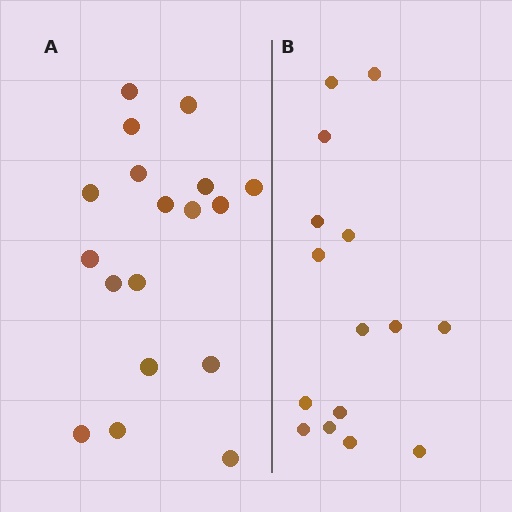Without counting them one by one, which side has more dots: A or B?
Region A (the left region) has more dots.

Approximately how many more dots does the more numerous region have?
Region A has just a few more — roughly 2 or 3 more dots than region B.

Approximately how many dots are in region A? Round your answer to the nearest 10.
About 20 dots. (The exact count is 18, which rounds to 20.)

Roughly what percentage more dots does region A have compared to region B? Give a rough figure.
About 20% more.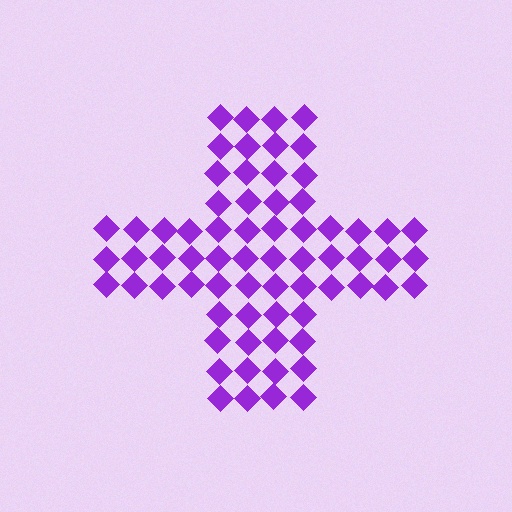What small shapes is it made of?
It is made of small diamonds.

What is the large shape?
The large shape is a cross.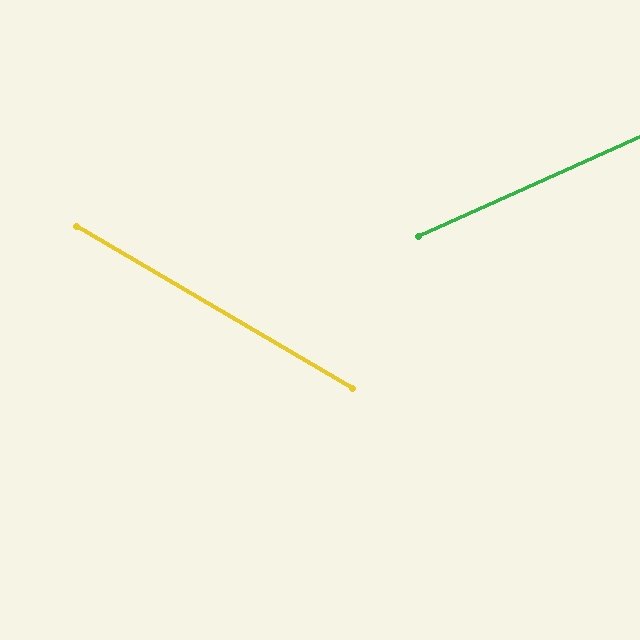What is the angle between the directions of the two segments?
Approximately 54 degrees.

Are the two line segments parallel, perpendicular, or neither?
Neither parallel nor perpendicular — they differ by about 54°.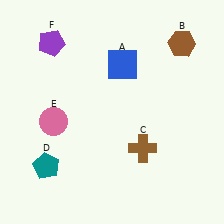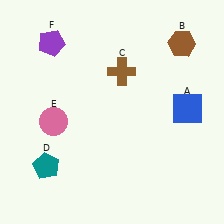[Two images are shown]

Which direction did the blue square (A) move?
The blue square (A) moved right.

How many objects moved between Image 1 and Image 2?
2 objects moved between the two images.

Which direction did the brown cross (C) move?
The brown cross (C) moved up.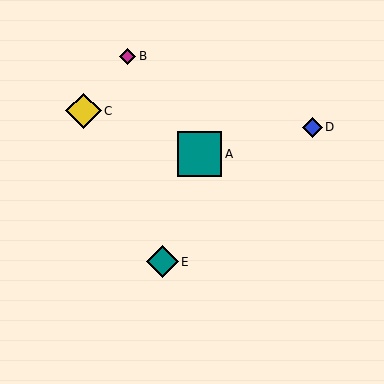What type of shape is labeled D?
Shape D is a blue diamond.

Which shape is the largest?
The teal square (labeled A) is the largest.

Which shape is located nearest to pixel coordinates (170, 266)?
The teal diamond (labeled E) at (162, 262) is nearest to that location.